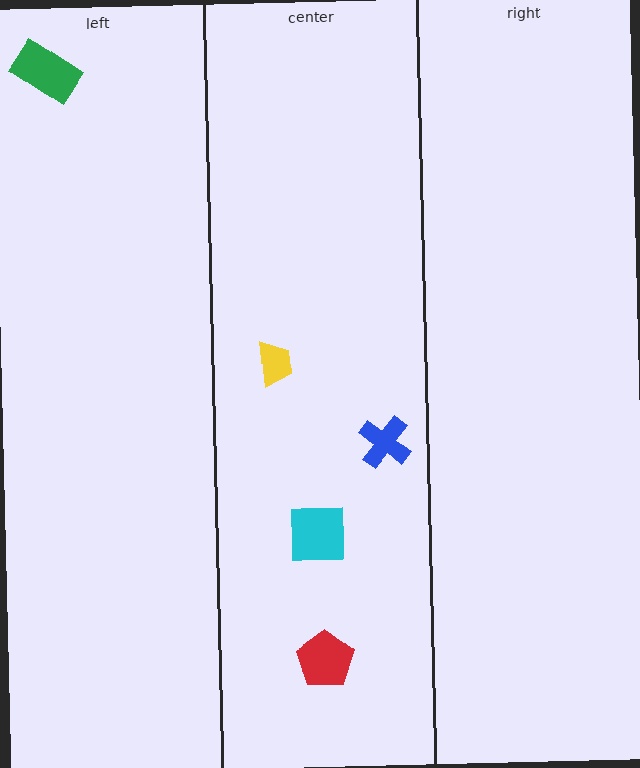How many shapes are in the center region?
4.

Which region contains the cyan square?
The center region.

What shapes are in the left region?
The green rectangle.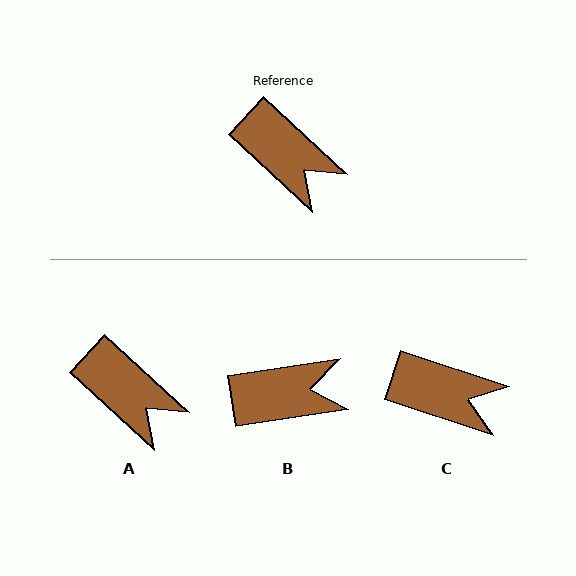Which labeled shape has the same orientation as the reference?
A.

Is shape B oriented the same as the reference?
No, it is off by about 51 degrees.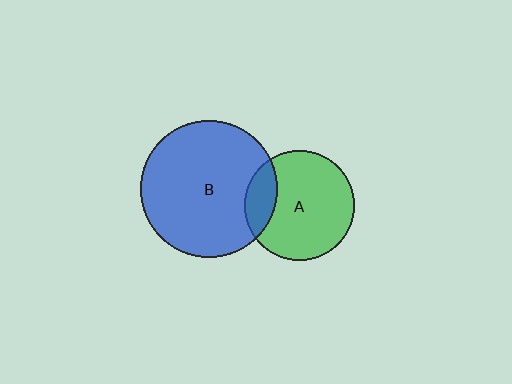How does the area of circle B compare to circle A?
Approximately 1.6 times.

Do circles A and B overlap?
Yes.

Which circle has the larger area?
Circle B (blue).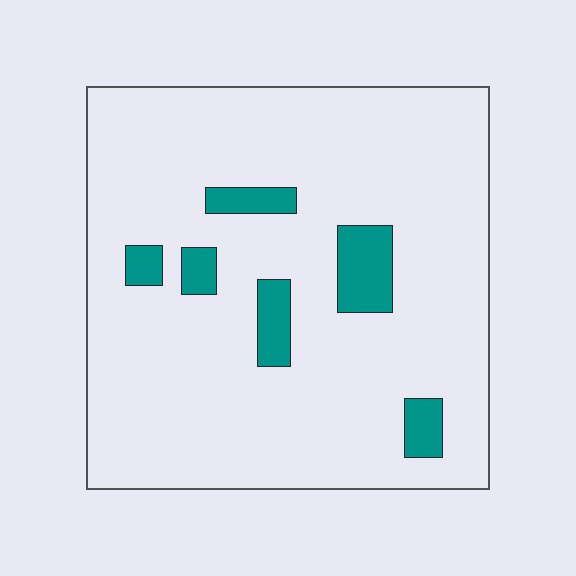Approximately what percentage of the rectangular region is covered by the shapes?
Approximately 10%.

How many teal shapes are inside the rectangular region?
6.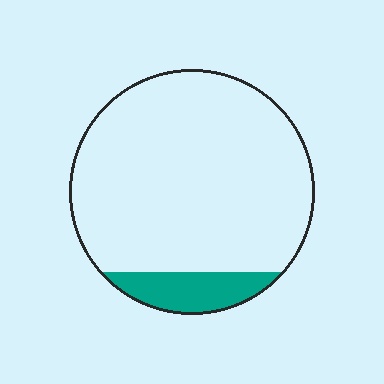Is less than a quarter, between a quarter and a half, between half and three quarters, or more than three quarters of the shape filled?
Less than a quarter.